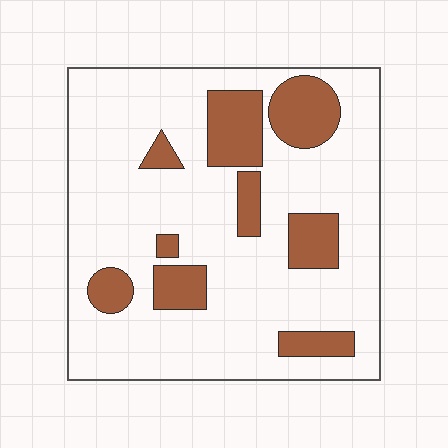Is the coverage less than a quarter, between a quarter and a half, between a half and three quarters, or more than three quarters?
Less than a quarter.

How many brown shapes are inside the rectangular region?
9.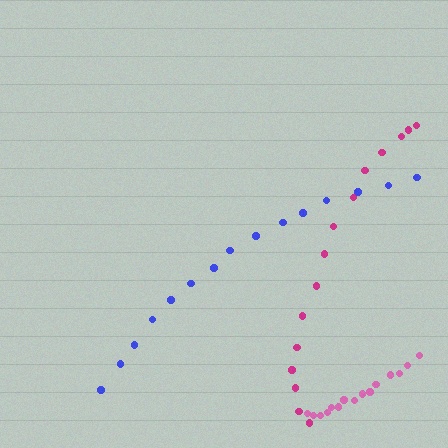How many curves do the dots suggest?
There are 3 distinct paths.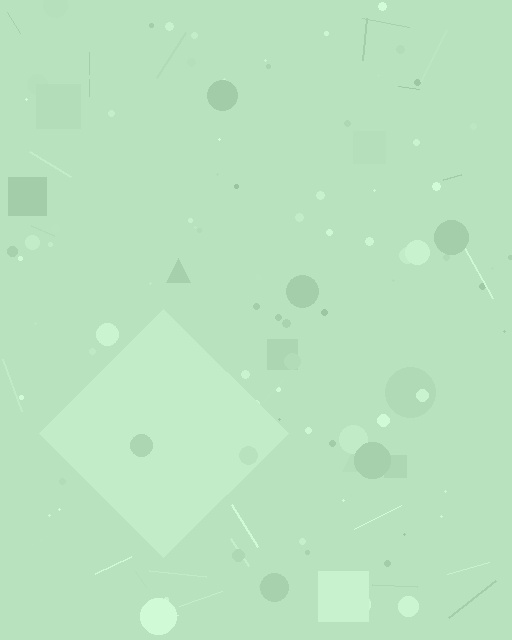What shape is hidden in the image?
A diamond is hidden in the image.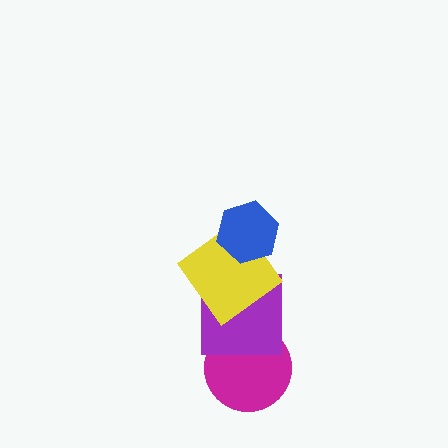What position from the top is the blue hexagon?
The blue hexagon is 1st from the top.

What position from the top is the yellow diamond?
The yellow diamond is 2nd from the top.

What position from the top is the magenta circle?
The magenta circle is 4th from the top.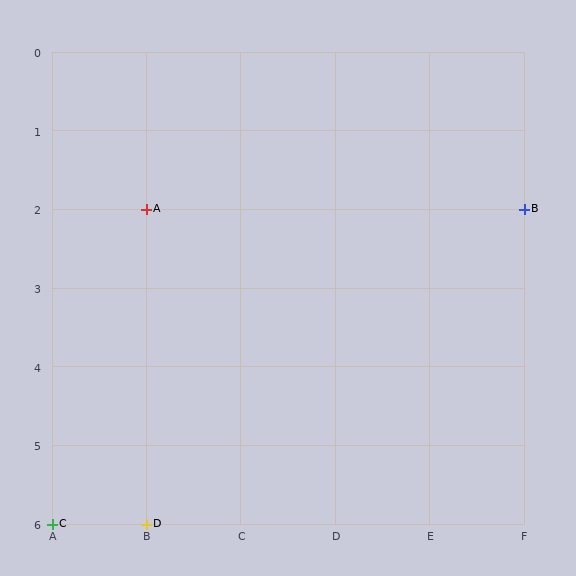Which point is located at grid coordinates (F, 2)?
Point B is at (F, 2).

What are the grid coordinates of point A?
Point A is at grid coordinates (B, 2).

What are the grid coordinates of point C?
Point C is at grid coordinates (A, 6).